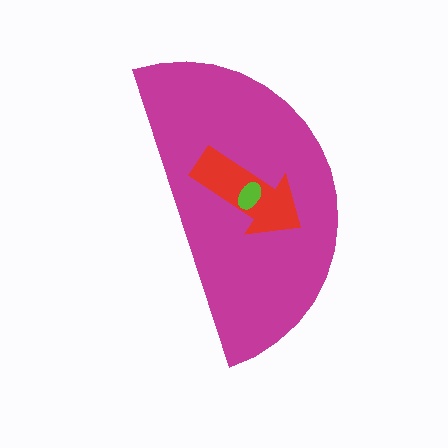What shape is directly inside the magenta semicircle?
The red arrow.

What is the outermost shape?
The magenta semicircle.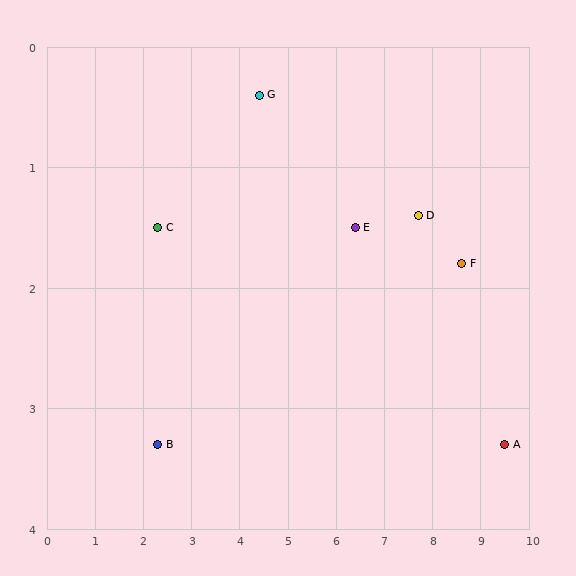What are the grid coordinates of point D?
Point D is at approximately (7.7, 1.4).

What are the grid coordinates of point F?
Point F is at approximately (8.6, 1.8).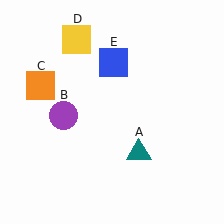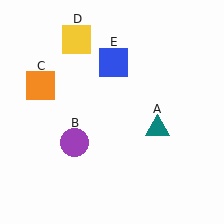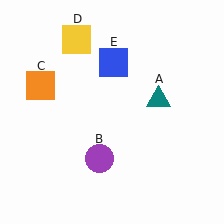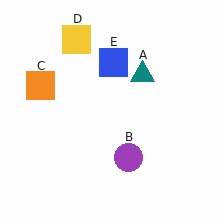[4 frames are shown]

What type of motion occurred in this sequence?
The teal triangle (object A), purple circle (object B) rotated counterclockwise around the center of the scene.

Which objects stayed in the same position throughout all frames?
Orange square (object C) and yellow square (object D) and blue square (object E) remained stationary.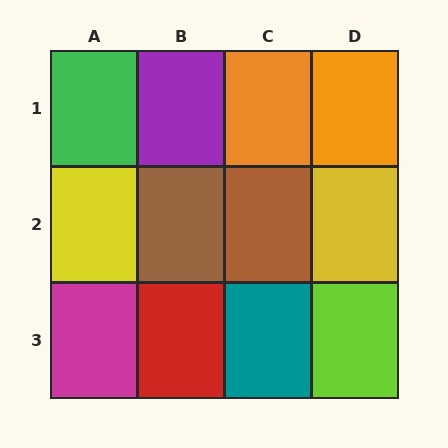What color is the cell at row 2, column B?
Brown.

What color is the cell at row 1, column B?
Purple.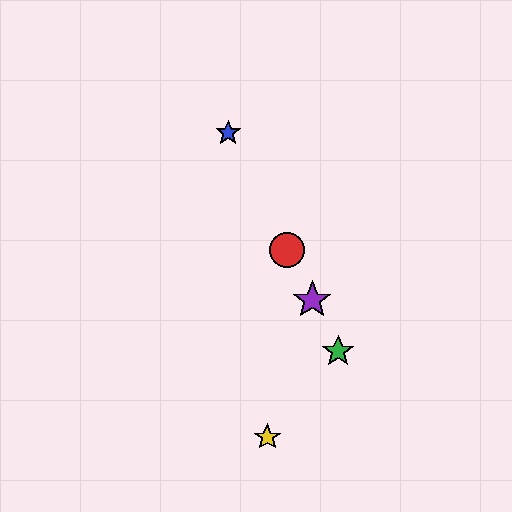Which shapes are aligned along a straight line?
The red circle, the blue star, the green star, the purple star are aligned along a straight line.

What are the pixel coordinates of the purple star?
The purple star is at (312, 300).